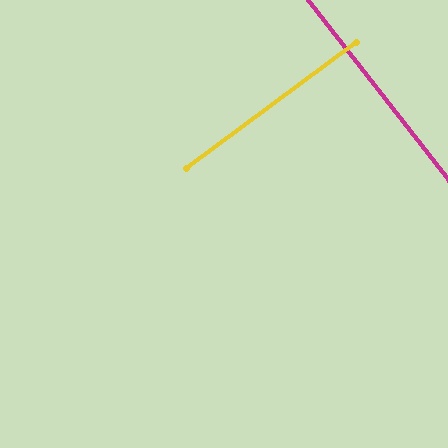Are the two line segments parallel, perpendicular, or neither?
Perpendicular — they meet at approximately 89°.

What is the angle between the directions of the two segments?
Approximately 89 degrees.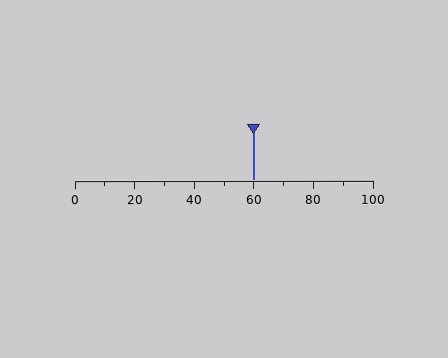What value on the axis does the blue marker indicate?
The marker indicates approximately 60.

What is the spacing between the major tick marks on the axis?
The major ticks are spaced 20 apart.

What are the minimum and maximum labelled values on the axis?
The axis runs from 0 to 100.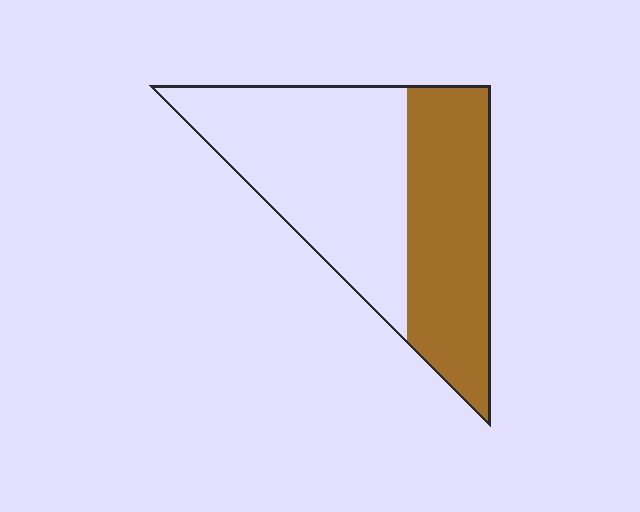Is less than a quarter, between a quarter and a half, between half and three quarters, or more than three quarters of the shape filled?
Between a quarter and a half.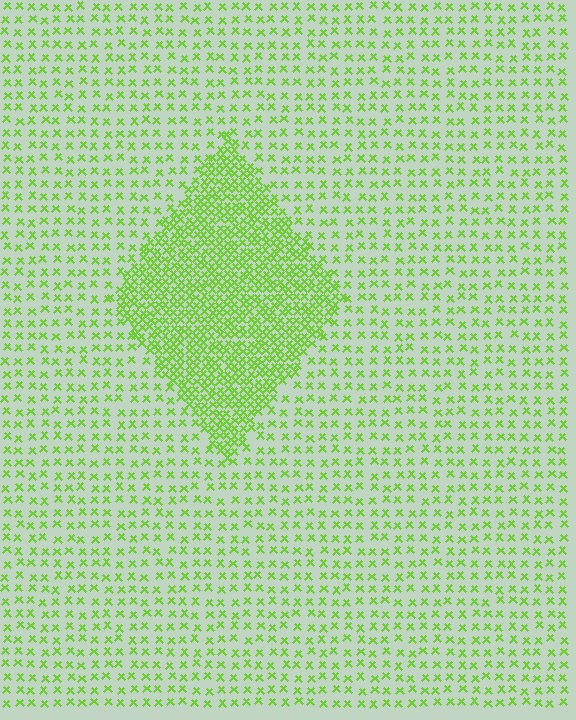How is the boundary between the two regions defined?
The boundary is defined by a change in element density (approximately 2.7x ratio). All elements are the same color, size, and shape.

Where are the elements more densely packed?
The elements are more densely packed inside the diamond boundary.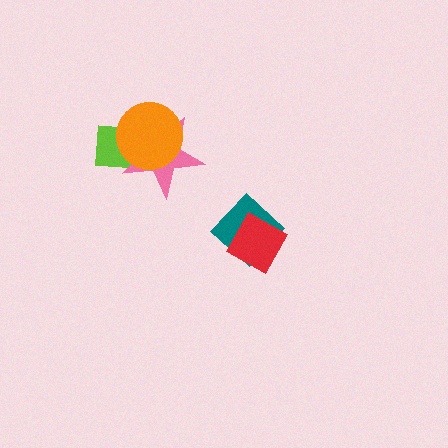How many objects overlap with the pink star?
2 objects overlap with the pink star.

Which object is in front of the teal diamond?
The red diamond is in front of the teal diamond.